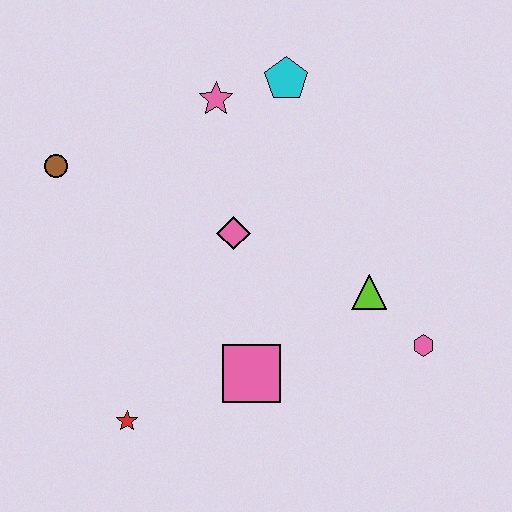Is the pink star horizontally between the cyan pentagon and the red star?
Yes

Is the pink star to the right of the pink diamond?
No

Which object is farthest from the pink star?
The red star is farthest from the pink star.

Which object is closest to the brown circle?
The pink star is closest to the brown circle.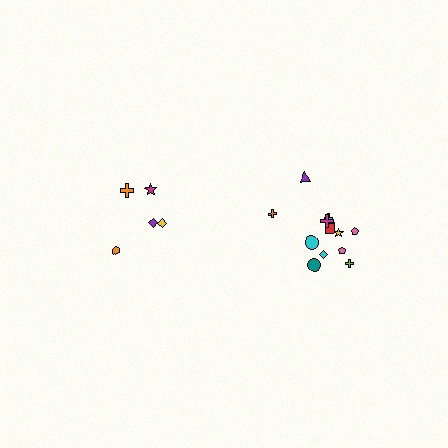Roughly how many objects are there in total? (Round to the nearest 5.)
Roughly 15 objects in total.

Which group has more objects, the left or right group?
The right group.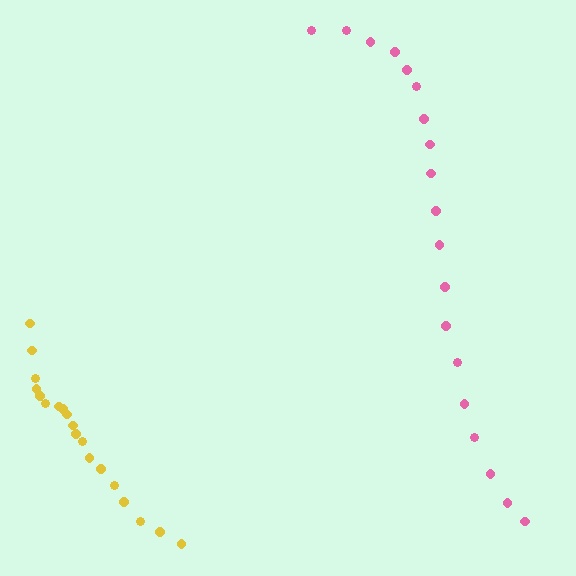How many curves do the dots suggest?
There are 2 distinct paths.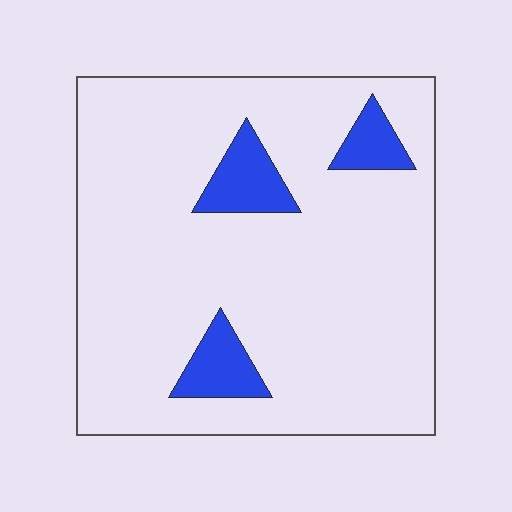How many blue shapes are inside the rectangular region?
3.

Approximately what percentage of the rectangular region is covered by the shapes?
Approximately 10%.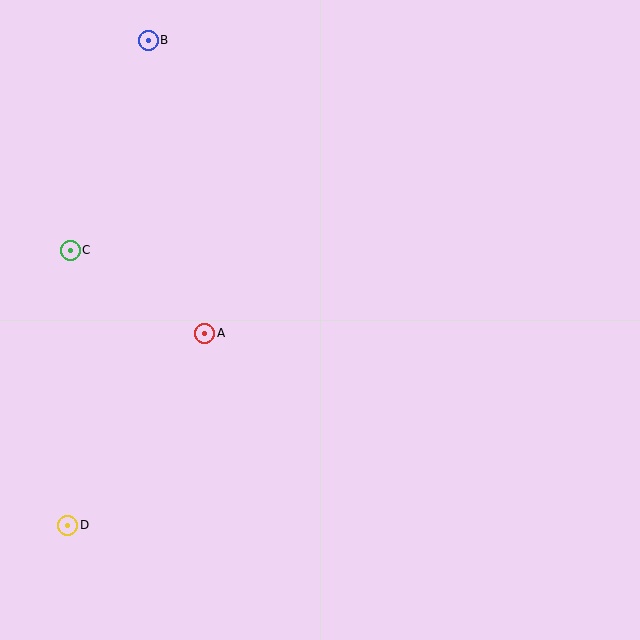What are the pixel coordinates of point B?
Point B is at (148, 40).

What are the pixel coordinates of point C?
Point C is at (70, 250).